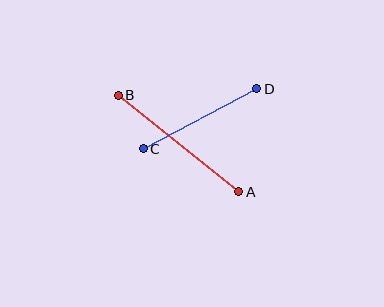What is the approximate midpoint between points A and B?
The midpoint is at approximately (179, 144) pixels.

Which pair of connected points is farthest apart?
Points A and B are farthest apart.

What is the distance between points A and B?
The distance is approximately 155 pixels.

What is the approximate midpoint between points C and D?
The midpoint is at approximately (200, 119) pixels.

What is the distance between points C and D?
The distance is approximately 129 pixels.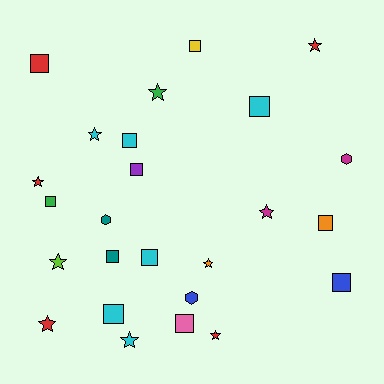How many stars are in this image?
There are 10 stars.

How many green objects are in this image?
There are 2 green objects.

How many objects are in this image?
There are 25 objects.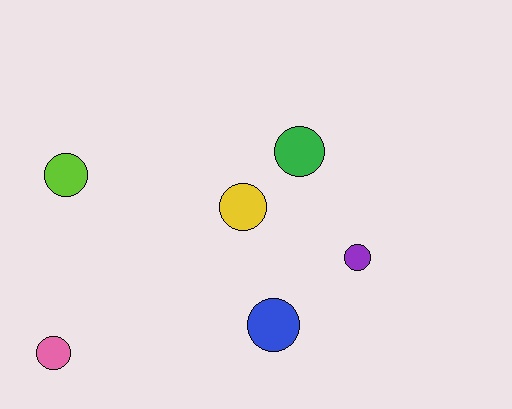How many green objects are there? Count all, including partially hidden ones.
There is 1 green object.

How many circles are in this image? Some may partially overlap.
There are 6 circles.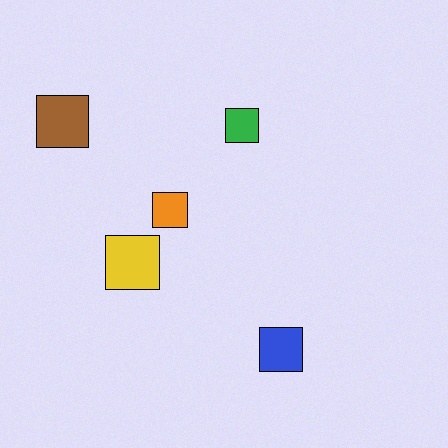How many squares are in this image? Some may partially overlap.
There are 5 squares.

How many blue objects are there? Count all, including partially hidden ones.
There is 1 blue object.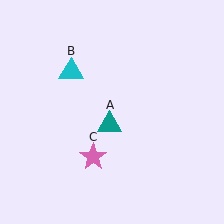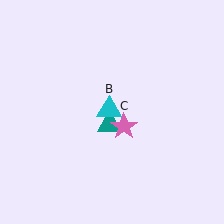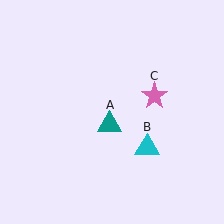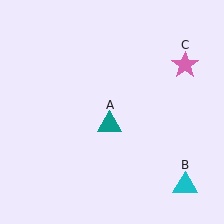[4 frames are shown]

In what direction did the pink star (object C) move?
The pink star (object C) moved up and to the right.